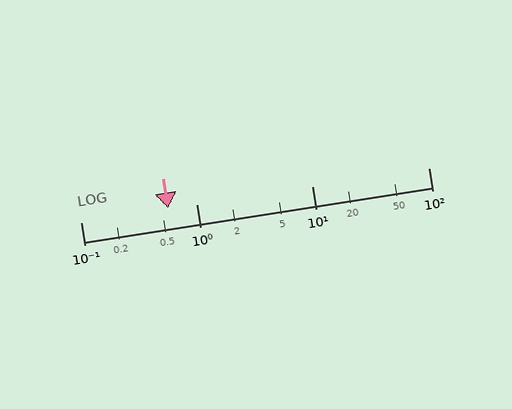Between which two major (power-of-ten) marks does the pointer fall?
The pointer is between 0.1 and 1.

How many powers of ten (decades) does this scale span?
The scale spans 3 decades, from 0.1 to 100.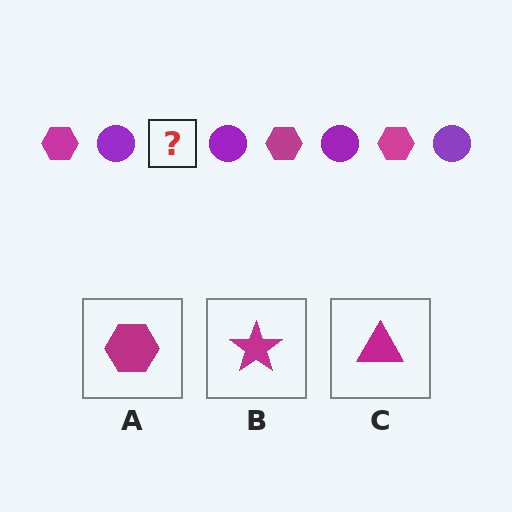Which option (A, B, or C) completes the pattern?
A.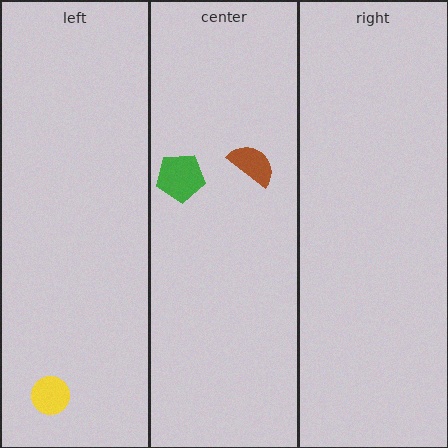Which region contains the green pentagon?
The center region.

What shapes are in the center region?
The green pentagon, the brown semicircle.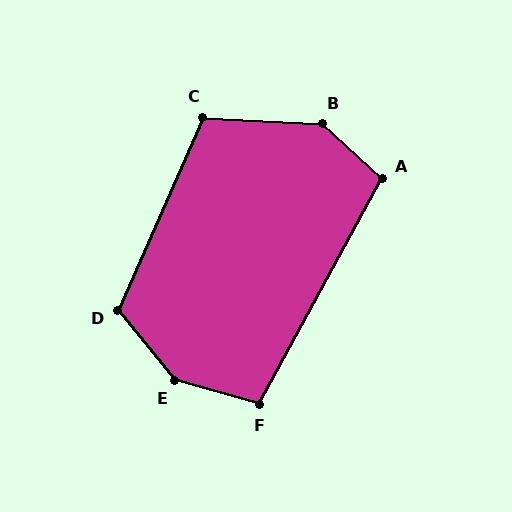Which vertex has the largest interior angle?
E, at approximately 145 degrees.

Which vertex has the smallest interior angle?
F, at approximately 103 degrees.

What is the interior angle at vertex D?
Approximately 117 degrees (obtuse).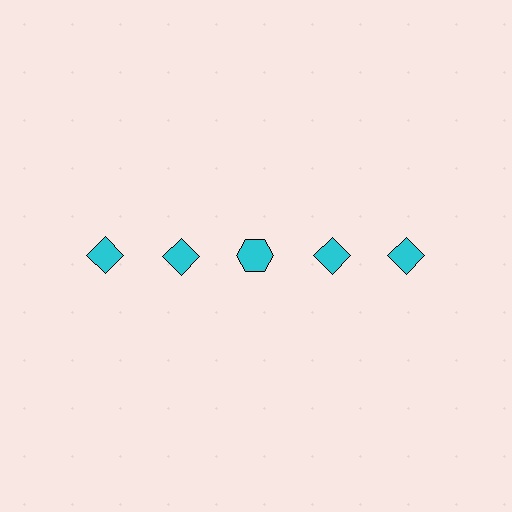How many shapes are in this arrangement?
There are 5 shapes arranged in a grid pattern.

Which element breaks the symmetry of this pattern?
The cyan hexagon in the top row, center column breaks the symmetry. All other shapes are cyan diamonds.